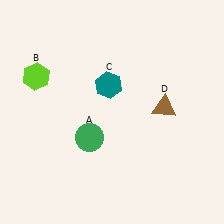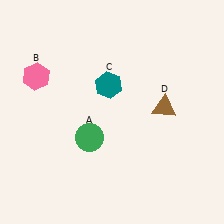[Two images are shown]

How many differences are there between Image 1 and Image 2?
There is 1 difference between the two images.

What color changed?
The hexagon (B) changed from lime in Image 1 to pink in Image 2.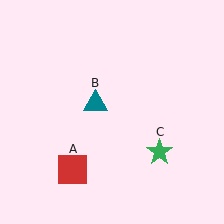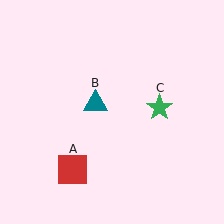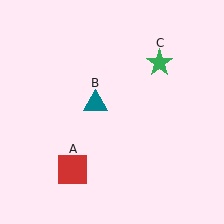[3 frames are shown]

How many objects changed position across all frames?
1 object changed position: green star (object C).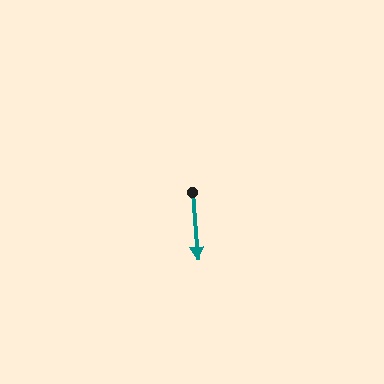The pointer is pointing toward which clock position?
Roughly 6 o'clock.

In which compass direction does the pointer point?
South.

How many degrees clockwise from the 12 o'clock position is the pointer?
Approximately 176 degrees.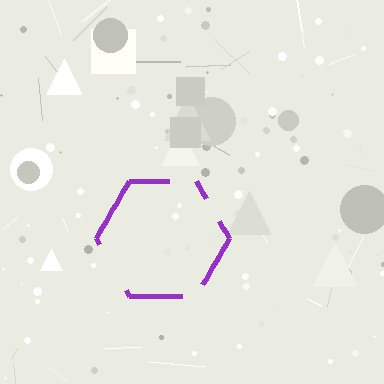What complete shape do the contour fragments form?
The contour fragments form a hexagon.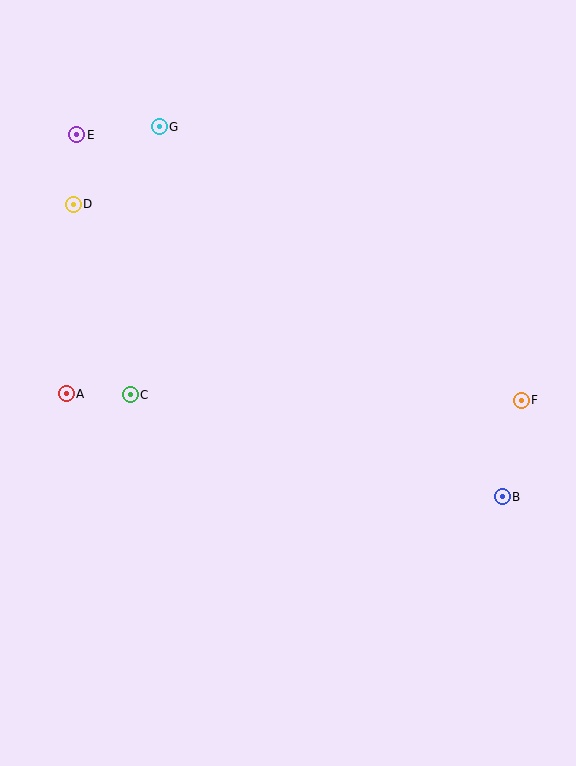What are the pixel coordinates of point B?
Point B is at (502, 497).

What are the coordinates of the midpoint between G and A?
The midpoint between G and A is at (113, 260).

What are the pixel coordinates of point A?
Point A is at (66, 394).